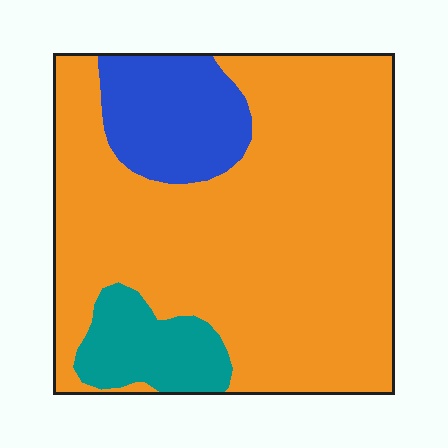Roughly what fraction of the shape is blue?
Blue takes up about one eighth (1/8) of the shape.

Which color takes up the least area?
Teal, at roughly 10%.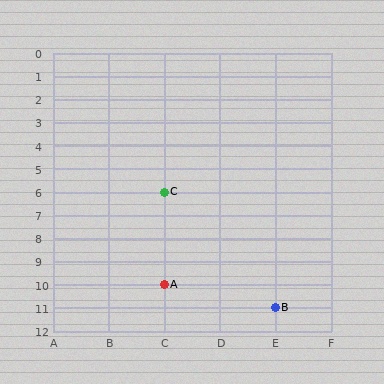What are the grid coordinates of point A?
Point A is at grid coordinates (C, 10).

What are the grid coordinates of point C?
Point C is at grid coordinates (C, 6).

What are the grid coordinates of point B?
Point B is at grid coordinates (E, 11).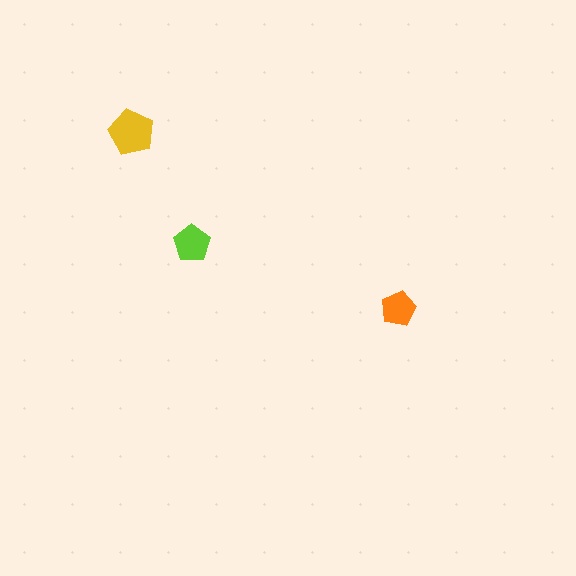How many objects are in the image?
There are 3 objects in the image.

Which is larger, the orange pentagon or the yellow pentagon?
The yellow one.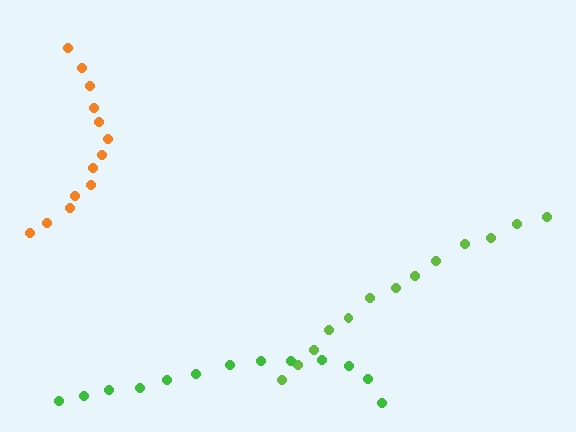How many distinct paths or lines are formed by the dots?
There are 3 distinct paths.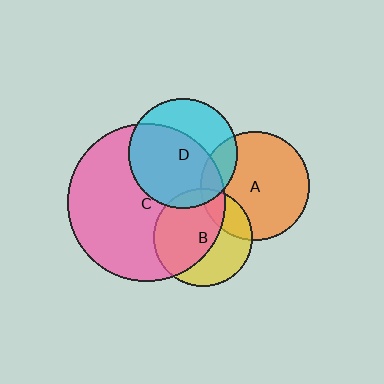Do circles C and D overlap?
Yes.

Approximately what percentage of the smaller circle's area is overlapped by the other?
Approximately 65%.